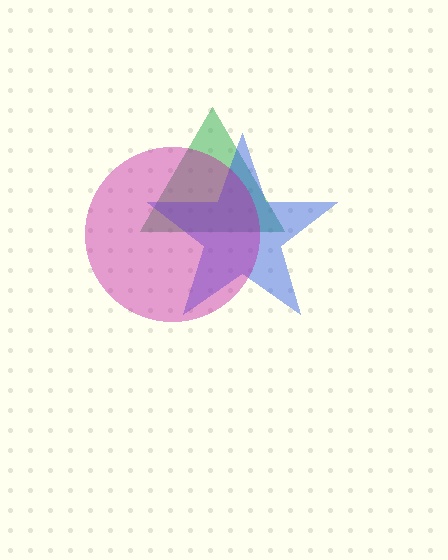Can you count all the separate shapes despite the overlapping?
Yes, there are 3 separate shapes.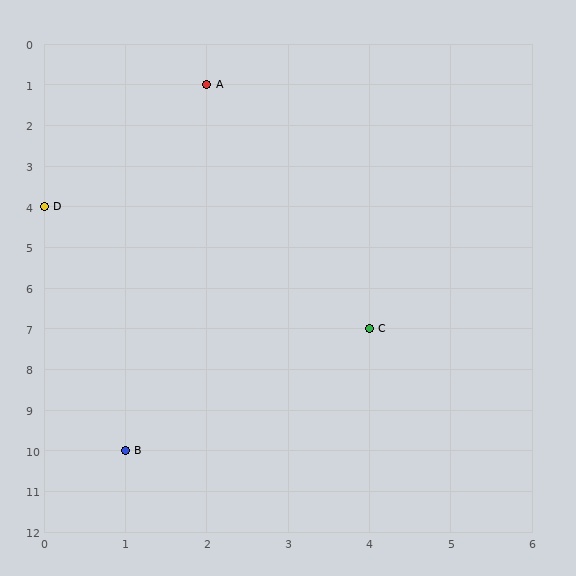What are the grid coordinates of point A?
Point A is at grid coordinates (2, 1).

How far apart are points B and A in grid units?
Points B and A are 1 column and 9 rows apart (about 9.1 grid units diagonally).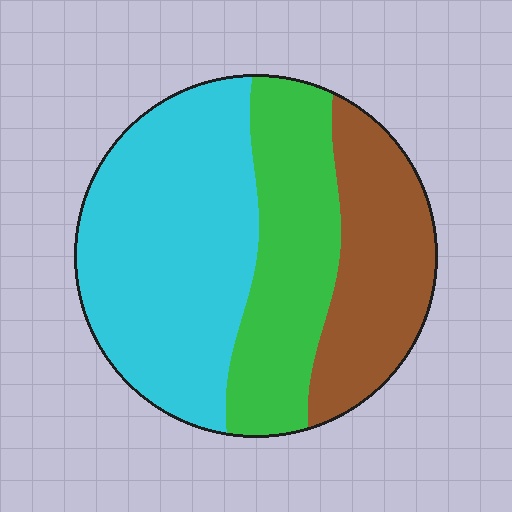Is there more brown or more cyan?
Cyan.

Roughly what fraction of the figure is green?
Green covers roughly 30% of the figure.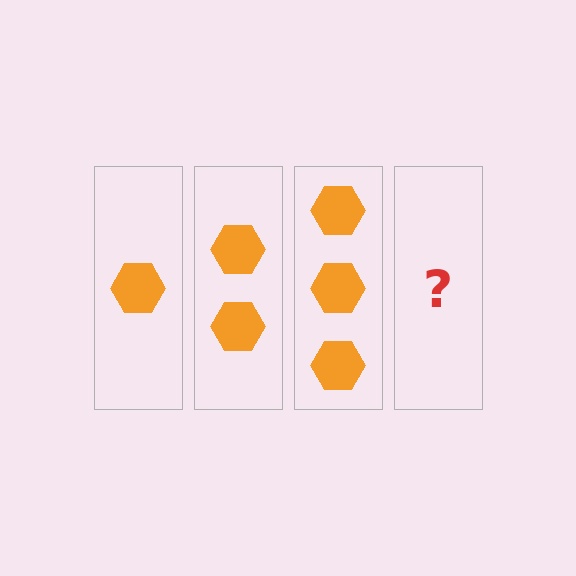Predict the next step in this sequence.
The next step is 4 hexagons.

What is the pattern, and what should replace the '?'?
The pattern is that each step adds one more hexagon. The '?' should be 4 hexagons.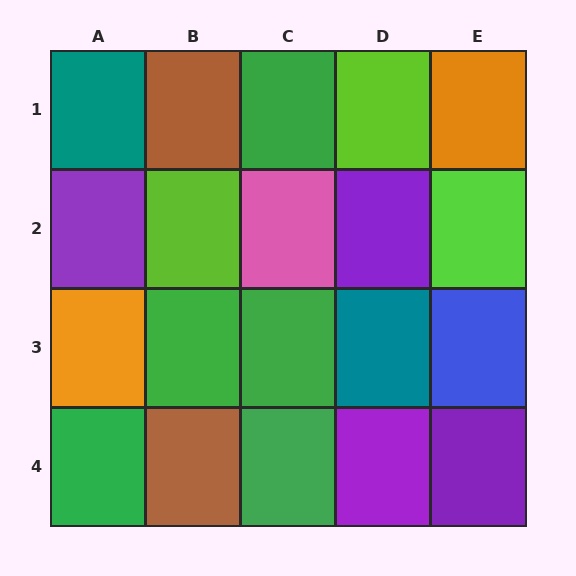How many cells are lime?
3 cells are lime.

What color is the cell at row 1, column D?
Lime.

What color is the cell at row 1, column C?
Green.